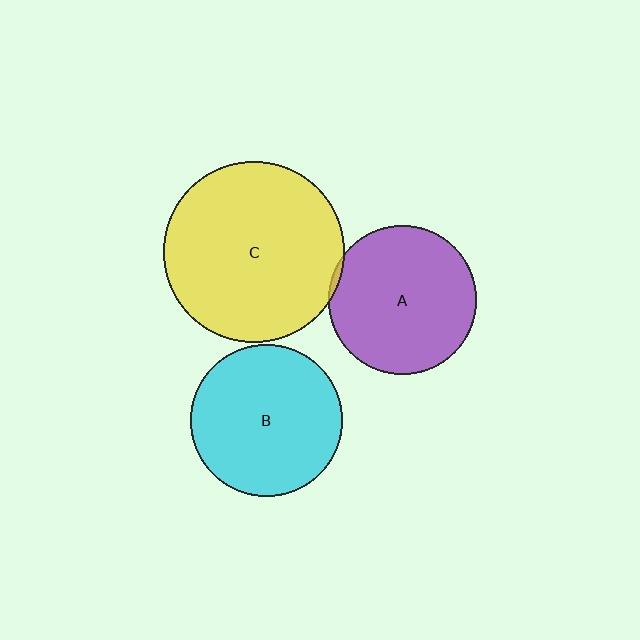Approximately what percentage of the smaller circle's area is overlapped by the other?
Approximately 5%.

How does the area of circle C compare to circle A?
Approximately 1.5 times.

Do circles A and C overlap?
Yes.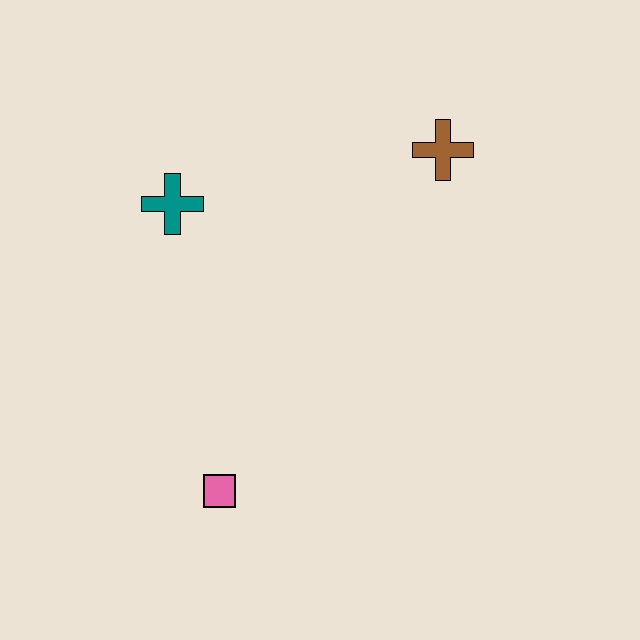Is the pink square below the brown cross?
Yes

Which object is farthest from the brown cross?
The pink square is farthest from the brown cross.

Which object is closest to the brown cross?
The teal cross is closest to the brown cross.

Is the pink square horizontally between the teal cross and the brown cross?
Yes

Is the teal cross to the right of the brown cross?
No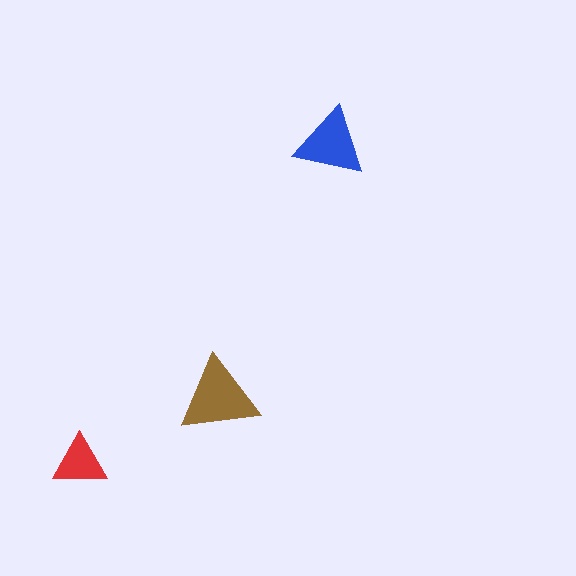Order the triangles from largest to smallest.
the brown one, the blue one, the red one.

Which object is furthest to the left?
The red triangle is leftmost.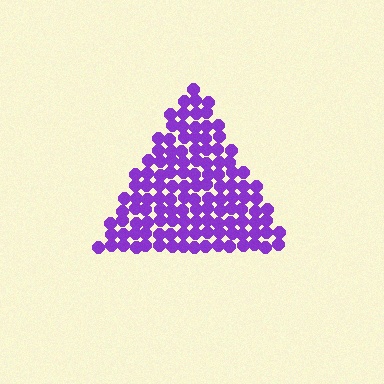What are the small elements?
The small elements are circles.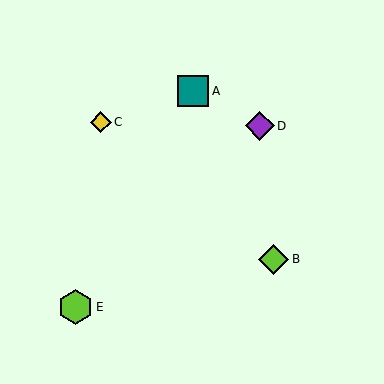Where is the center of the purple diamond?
The center of the purple diamond is at (260, 126).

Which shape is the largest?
The lime hexagon (labeled E) is the largest.